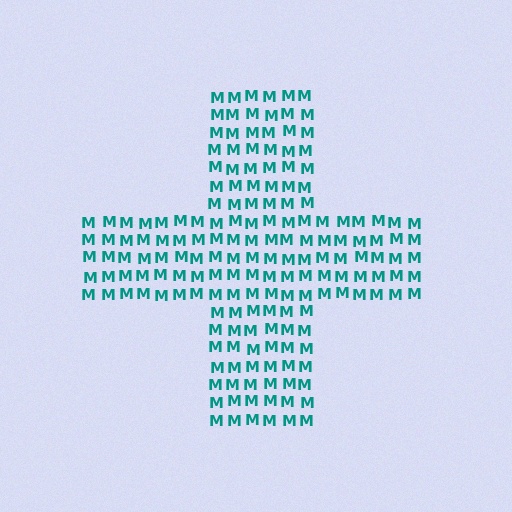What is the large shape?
The large shape is a cross.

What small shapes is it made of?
It is made of small letter M's.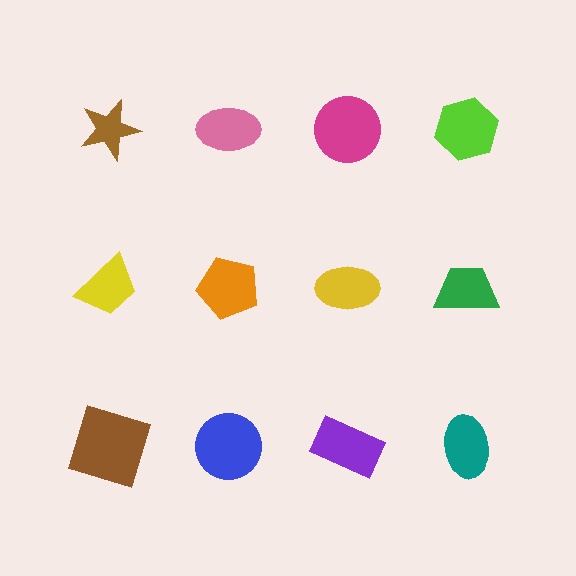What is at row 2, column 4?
A green trapezoid.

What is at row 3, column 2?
A blue circle.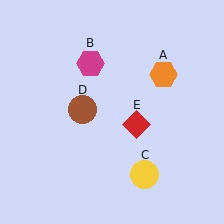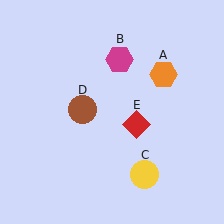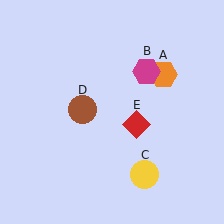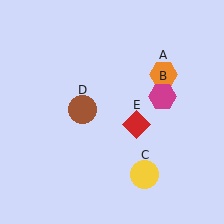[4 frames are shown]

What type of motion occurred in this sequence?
The magenta hexagon (object B) rotated clockwise around the center of the scene.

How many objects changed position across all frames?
1 object changed position: magenta hexagon (object B).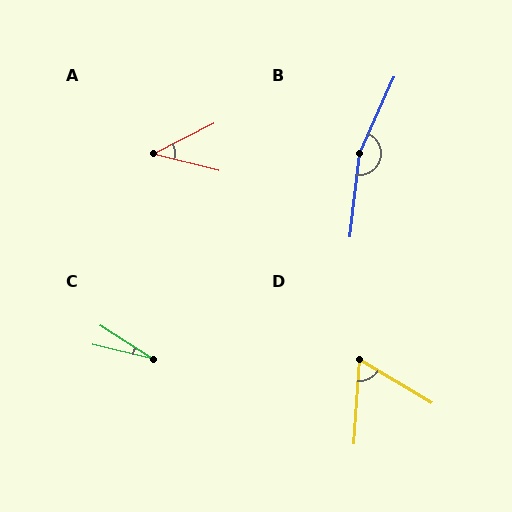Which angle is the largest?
B, at approximately 163 degrees.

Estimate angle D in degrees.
Approximately 63 degrees.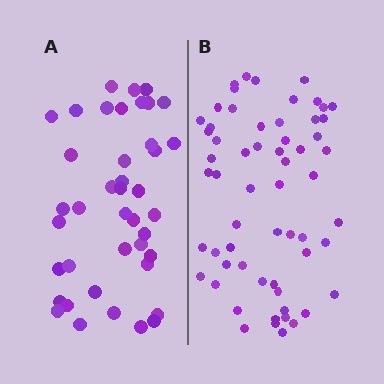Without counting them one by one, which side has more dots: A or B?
Region B (the right region) has more dots.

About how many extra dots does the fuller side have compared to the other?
Region B has approximately 20 more dots than region A.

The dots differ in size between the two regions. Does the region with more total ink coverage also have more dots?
No. Region A has more total ink coverage because its dots are larger, but region B actually contains more individual dots. Total area can be misleading — the number of items is what matters here.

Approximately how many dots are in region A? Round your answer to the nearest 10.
About 40 dots. (The exact count is 41, which rounds to 40.)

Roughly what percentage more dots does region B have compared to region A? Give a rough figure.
About 45% more.